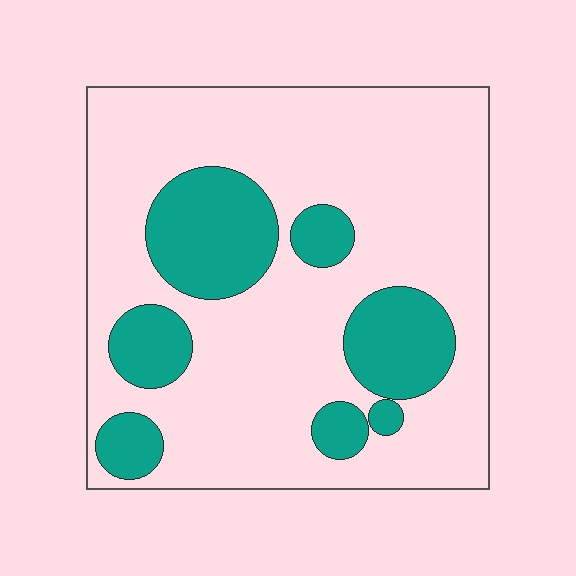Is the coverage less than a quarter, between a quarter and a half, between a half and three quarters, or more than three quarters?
Less than a quarter.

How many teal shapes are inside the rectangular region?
7.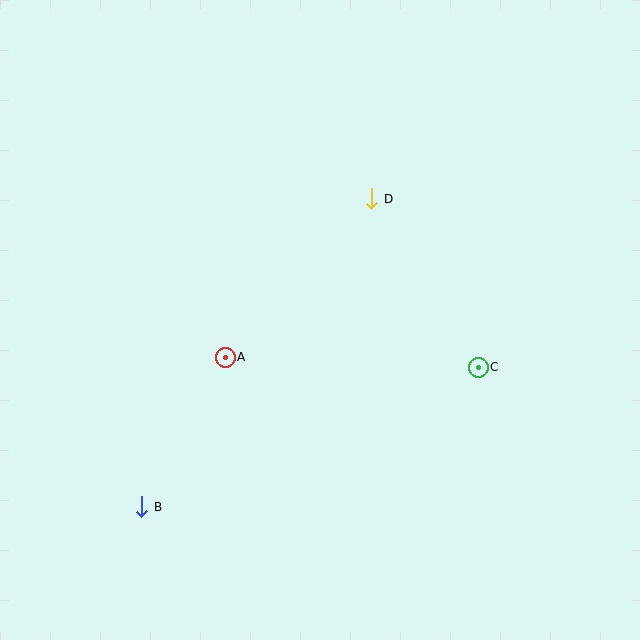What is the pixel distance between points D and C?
The distance between D and C is 199 pixels.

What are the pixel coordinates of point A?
Point A is at (225, 357).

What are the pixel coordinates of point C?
Point C is at (478, 367).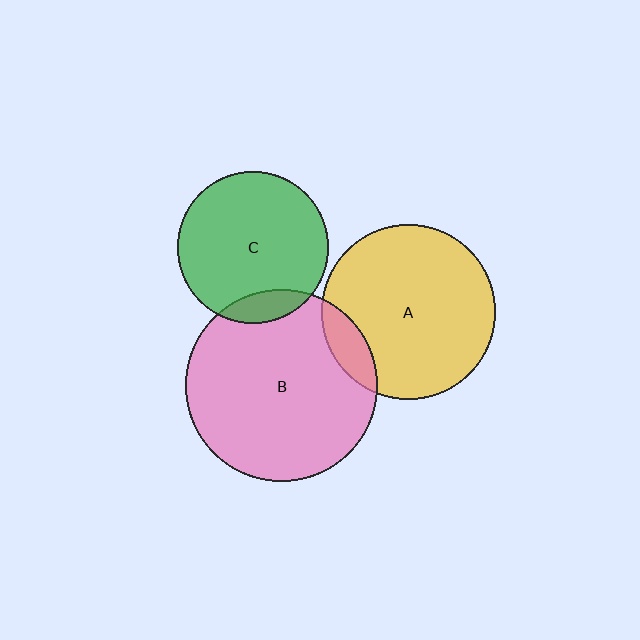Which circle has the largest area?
Circle B (pink).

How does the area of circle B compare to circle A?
Approximately 1.2 times.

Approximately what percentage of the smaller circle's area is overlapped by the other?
Approximately 10%.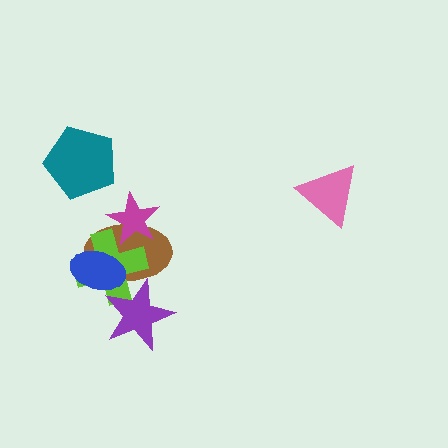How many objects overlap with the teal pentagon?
0 objects overlap with the teal pentagon.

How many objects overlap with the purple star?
2 objects overlap with the purple star.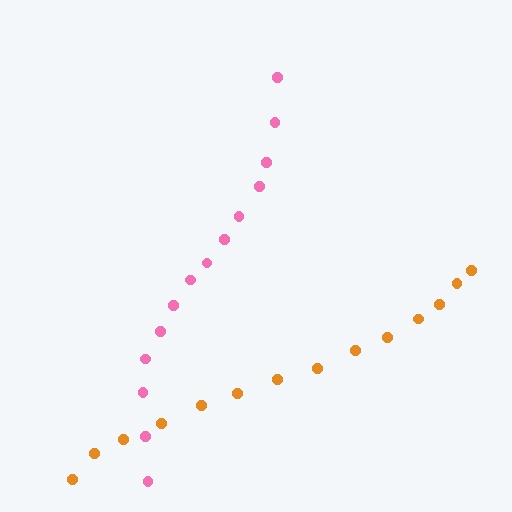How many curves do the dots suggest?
There are 2 distinct paths.